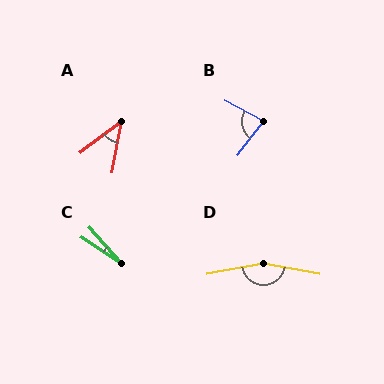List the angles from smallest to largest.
C (15°), A (43°), B (80°), D (160°).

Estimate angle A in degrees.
Approximately 43 degrees.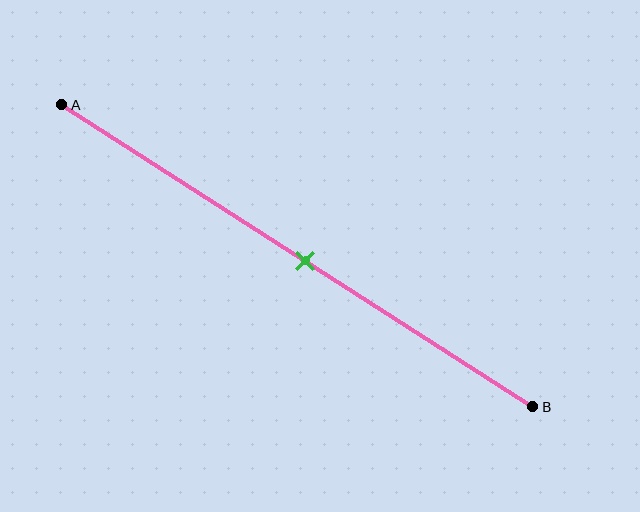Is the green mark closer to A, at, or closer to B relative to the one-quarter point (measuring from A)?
The green mark is closer to point B than the one-quarter point of segment AB.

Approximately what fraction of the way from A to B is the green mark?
The green mark is approximately 50% of the way from A to B.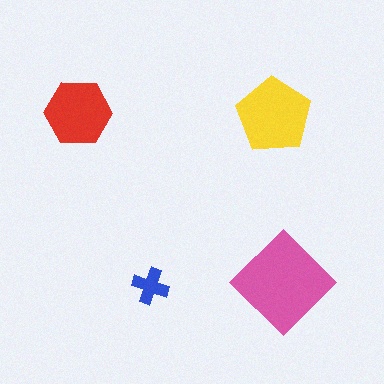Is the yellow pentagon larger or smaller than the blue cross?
Larger.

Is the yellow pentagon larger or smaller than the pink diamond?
Smaller.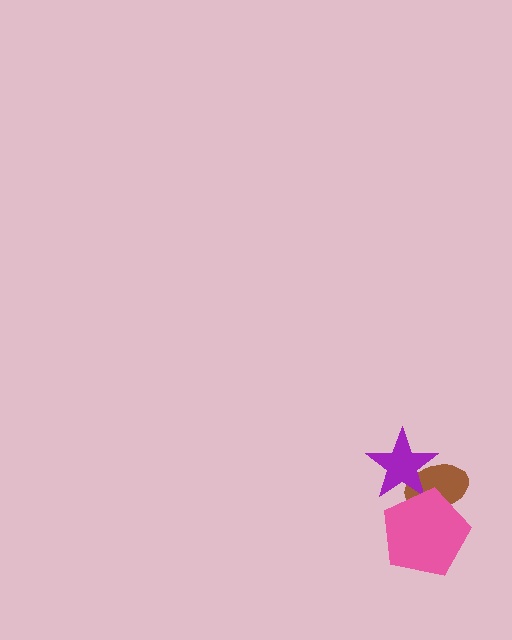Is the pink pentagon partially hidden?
No, no other shape covers it.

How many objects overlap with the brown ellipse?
2 objects overlap with the brown ellipse.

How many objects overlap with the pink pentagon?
2 objects overlap with the pink pentagon.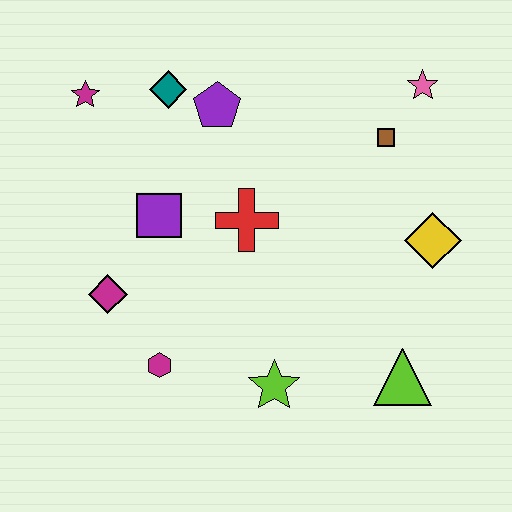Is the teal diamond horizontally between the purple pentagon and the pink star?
No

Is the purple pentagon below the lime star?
No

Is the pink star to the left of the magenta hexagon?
No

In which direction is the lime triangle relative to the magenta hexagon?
The lime triangle is to the right of the magenta hexagon.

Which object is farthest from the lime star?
The magenta star is farthest from the lime star.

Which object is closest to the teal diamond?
The purple pentagon is closest to the teal diamond.